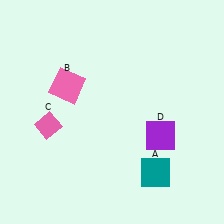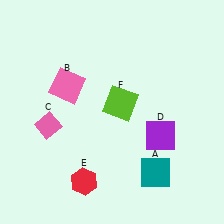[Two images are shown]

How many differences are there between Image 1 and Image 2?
There are 2 differences between the two images.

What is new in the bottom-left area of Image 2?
A red hexagon (E) was added in the bottom-left area of Image 2.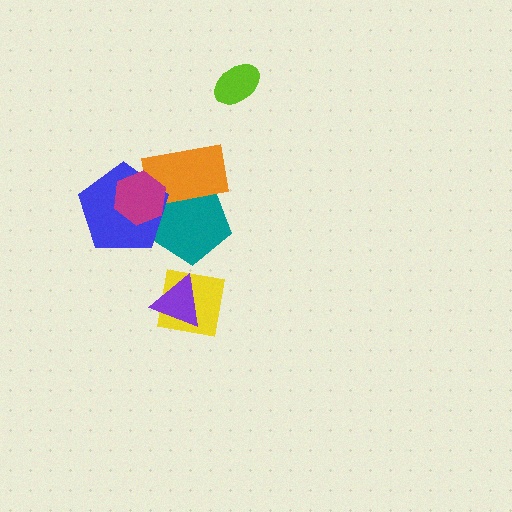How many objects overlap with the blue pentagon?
3 objects overlap with the blue pentagon.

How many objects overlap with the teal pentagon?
3 objects overlap with the teal pentagon.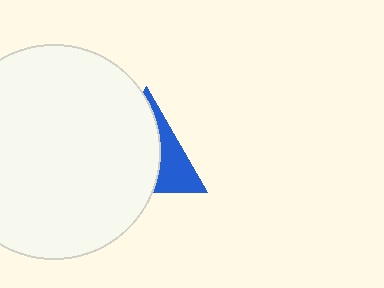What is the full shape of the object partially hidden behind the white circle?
The partially hidden object is a blue triangle.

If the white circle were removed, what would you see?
You would see the complete blue triangle.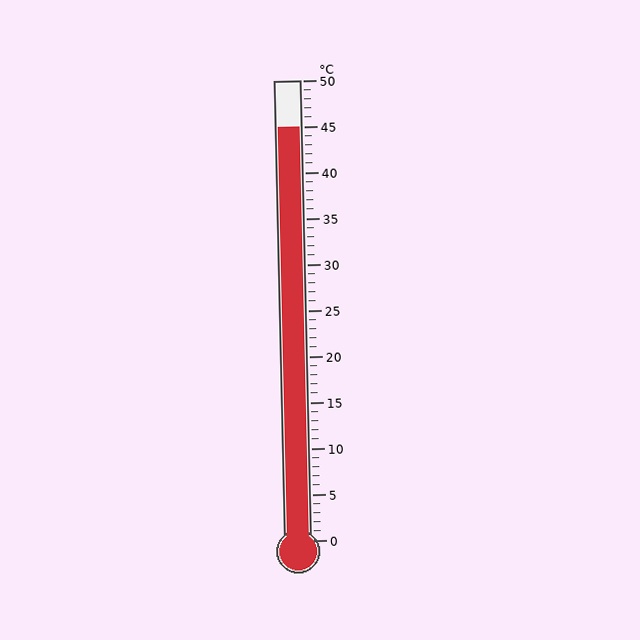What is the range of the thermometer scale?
The thermometer scale ranges from 0°C to 50°C.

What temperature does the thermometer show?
The thermometer shows approximately 45°C.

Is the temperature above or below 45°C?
The temperature is at 45°C.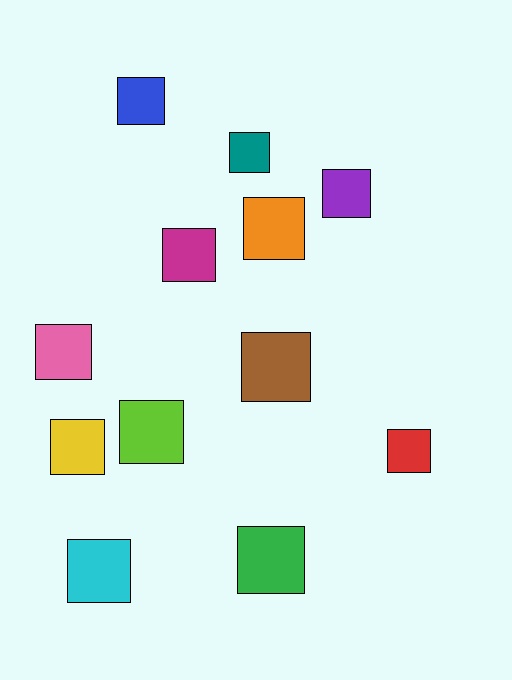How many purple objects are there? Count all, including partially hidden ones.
There is 1 purple object.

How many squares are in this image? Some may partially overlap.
There are 12 squares.